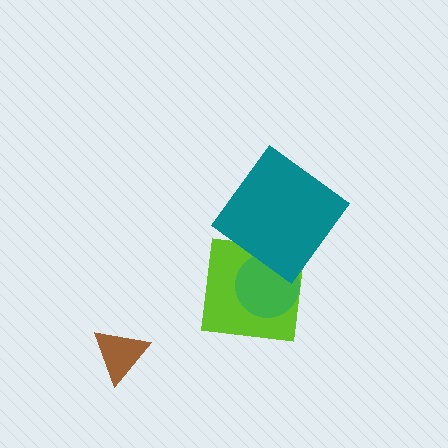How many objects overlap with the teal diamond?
2 objects overlap with the teal diamond.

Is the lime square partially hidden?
Yes, it is partially covered by another shape.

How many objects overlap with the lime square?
2 objects overlap with the lime square.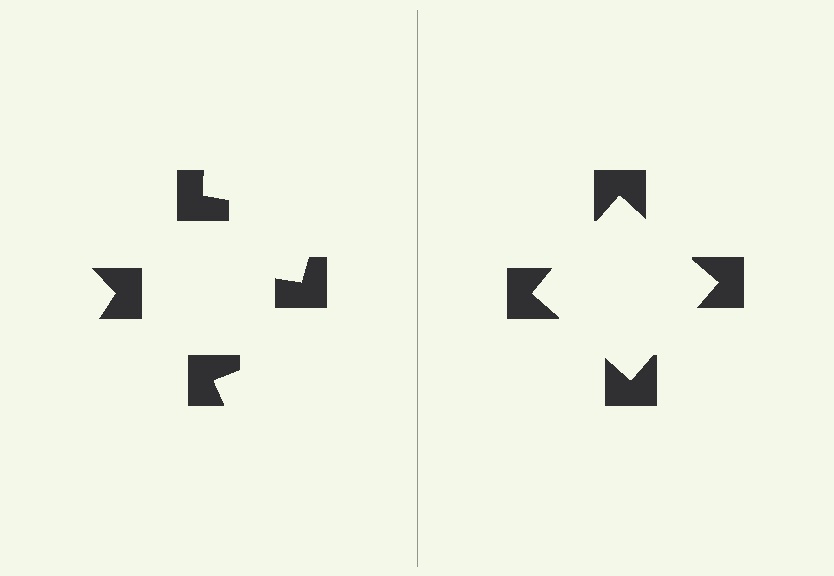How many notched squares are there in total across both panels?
8 — 4 on each side.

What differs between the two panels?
The notched squares are positioned identically on both sides; only the wedge orientations differ. On the right they align to a square; on the left they are misaligned.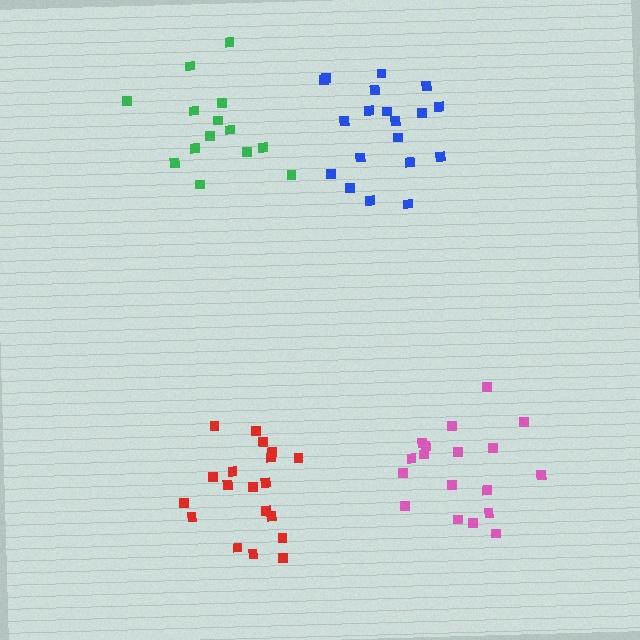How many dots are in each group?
Group 1: 18 dots, Group 2: 19 dots, Group 3: 14 dots, Group 4: 19 dots (70 total).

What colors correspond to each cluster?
The clusters are colored: pink, blue, green, red.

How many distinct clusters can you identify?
There are 4 distinct clusters.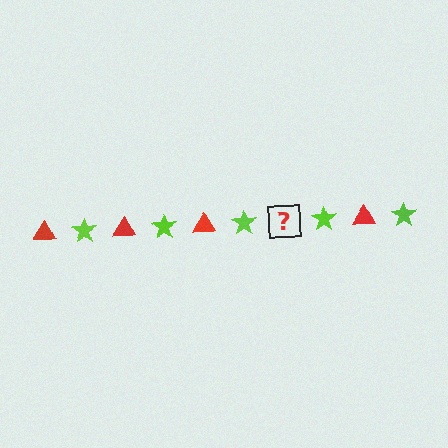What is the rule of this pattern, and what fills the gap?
The rule is that the pattern alternates between red triangle and lime star. The gap should be filled with a red triangle.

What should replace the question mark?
The question mark should be replaced with a red triangle.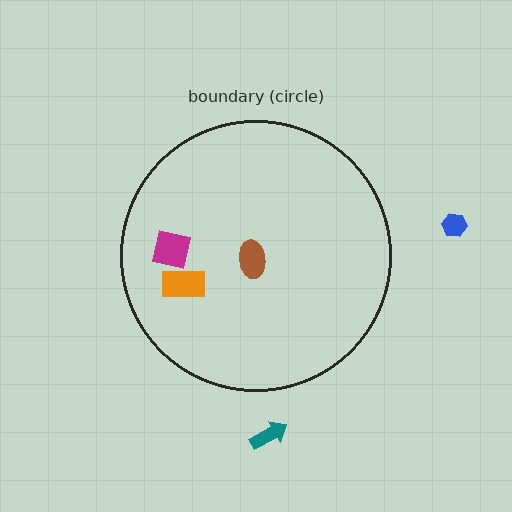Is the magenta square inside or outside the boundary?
Inside.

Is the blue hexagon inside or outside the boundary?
Outside.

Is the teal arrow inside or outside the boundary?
Outside.